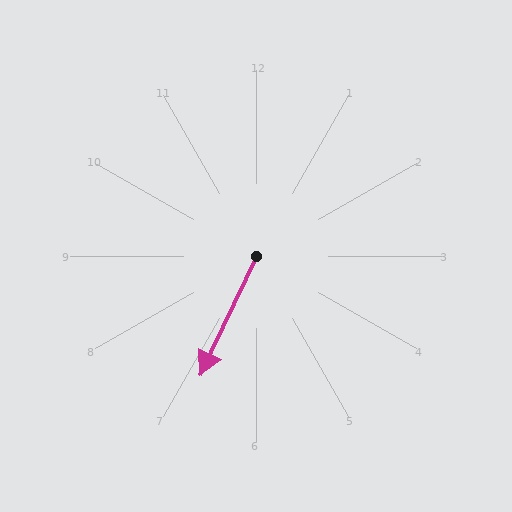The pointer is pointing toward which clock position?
Roughly 7 o'clock.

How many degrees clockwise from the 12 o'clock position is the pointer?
Approximately 205 degrees.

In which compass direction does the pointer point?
Southwest.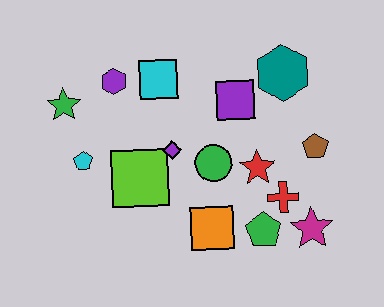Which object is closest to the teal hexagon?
The purple square is closest to the teal hexagon.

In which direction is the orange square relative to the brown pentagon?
The orange square is to the left of the brown pentagon.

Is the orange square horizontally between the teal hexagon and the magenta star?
No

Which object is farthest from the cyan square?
The magenta star is farthest from the cyan square.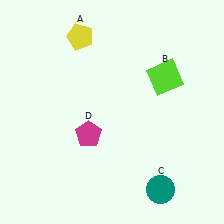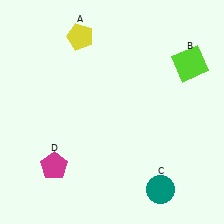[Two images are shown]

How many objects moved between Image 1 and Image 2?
2 objects moved between the two images.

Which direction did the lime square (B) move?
The lime square (B) moved right.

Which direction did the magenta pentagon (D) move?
The magenta pentagon (D) moved left.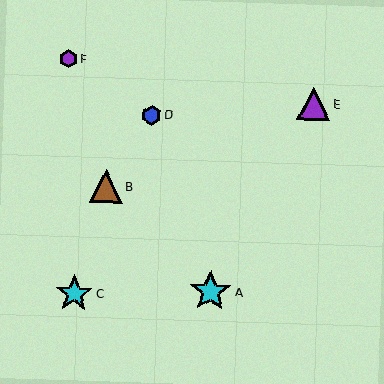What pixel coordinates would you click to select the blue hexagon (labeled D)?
Click at (152, 115) to select the blue hexagon D.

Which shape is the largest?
The cyan star (labeled A) is the largest.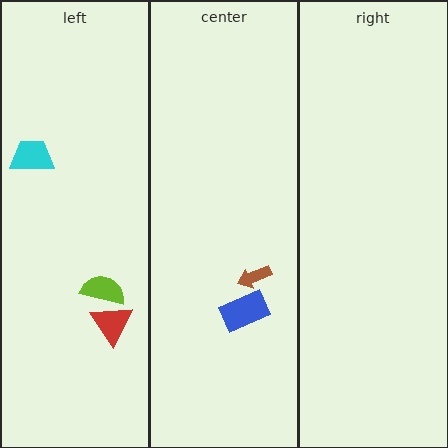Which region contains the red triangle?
The left region.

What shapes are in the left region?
The lime semicircle, the cyan trapezoid, the red triangle.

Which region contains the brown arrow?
The center region.